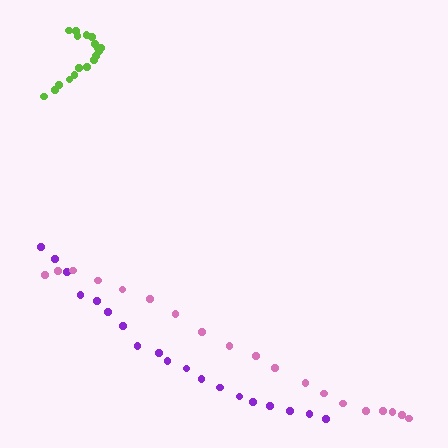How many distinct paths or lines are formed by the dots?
There are 3 distinct paths.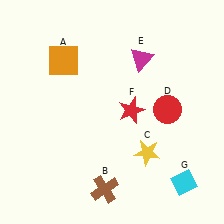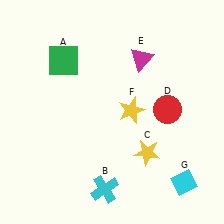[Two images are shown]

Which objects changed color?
A changed from orange to green. B changed from brown to cyan. F changed from red to yellow.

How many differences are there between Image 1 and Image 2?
There are 3 differences between the two images.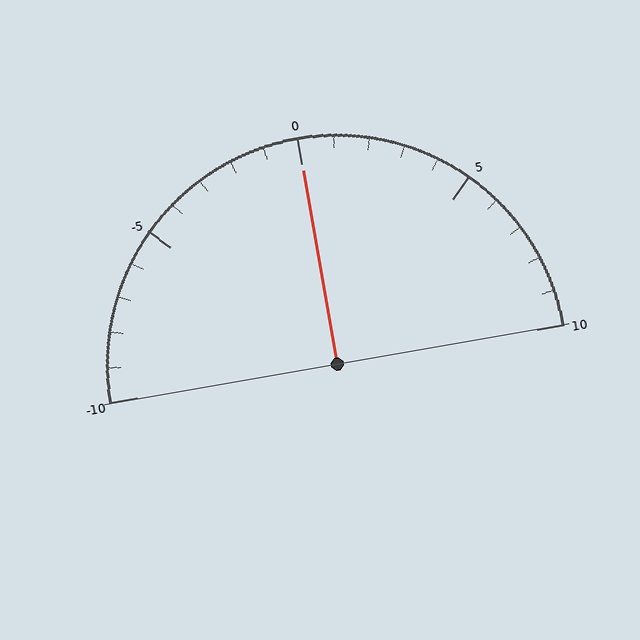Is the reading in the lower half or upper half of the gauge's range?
The reading is in the upper half of the range (-10 to 10).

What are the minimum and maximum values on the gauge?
The gauge ranges from -10 to 10.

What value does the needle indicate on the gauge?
The needle indicates approximately 0.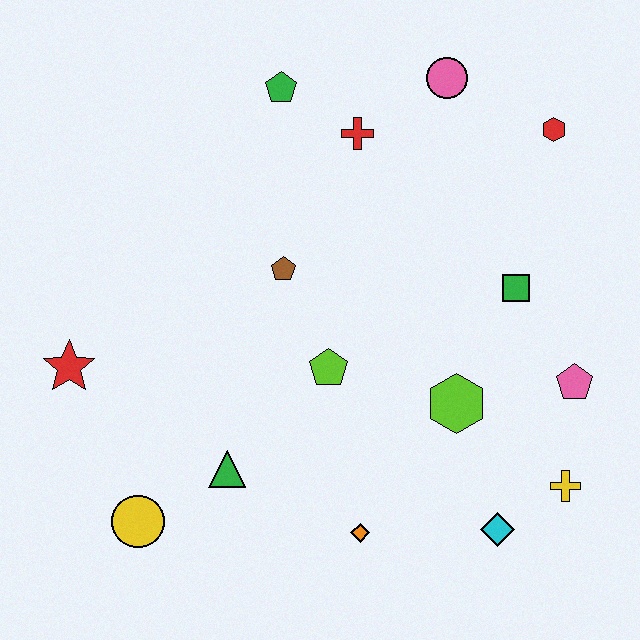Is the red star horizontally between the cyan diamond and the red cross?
No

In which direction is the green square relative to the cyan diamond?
The green square is above the cyan diamond.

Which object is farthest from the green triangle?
The red hexagon is farthest from the green triangle.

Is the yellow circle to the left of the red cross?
Yes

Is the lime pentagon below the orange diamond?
No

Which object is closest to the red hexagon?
The pink circle is closest to the red hexagon.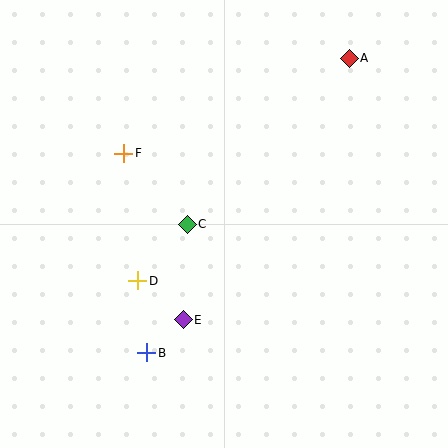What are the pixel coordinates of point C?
Point C is at (187, 224).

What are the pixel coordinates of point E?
Point E is at (183, 320).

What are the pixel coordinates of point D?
Point D is at (138, 281).